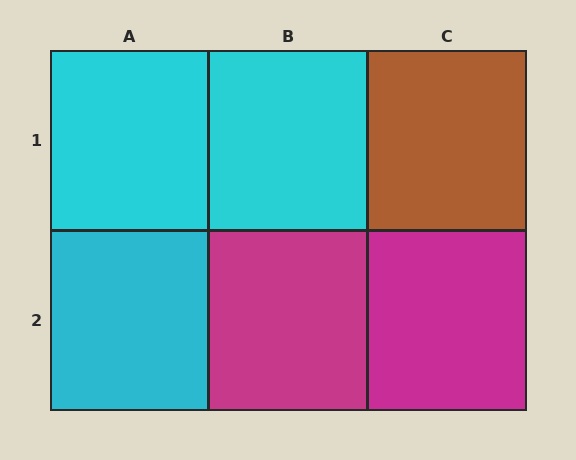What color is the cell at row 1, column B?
Cyan.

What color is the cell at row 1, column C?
Brown.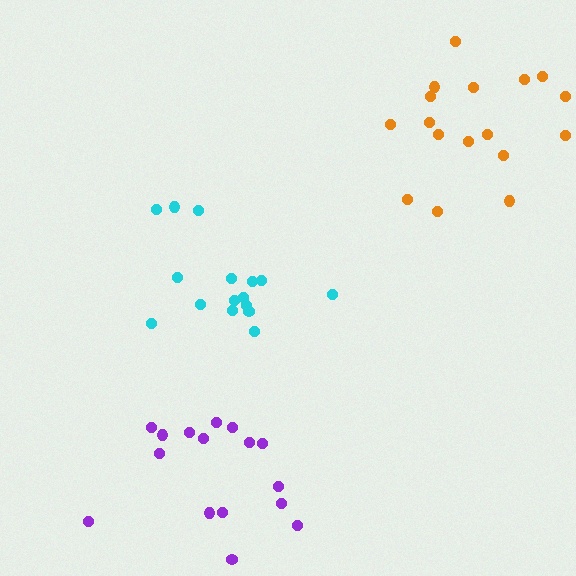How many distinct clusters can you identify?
There are 3 distinct clusters.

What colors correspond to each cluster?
The clusters are colored: purple, cyan, orange.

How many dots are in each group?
Group 1: 16 dots, Group 2: 16 dots, Group 3: 17 dots (49 total).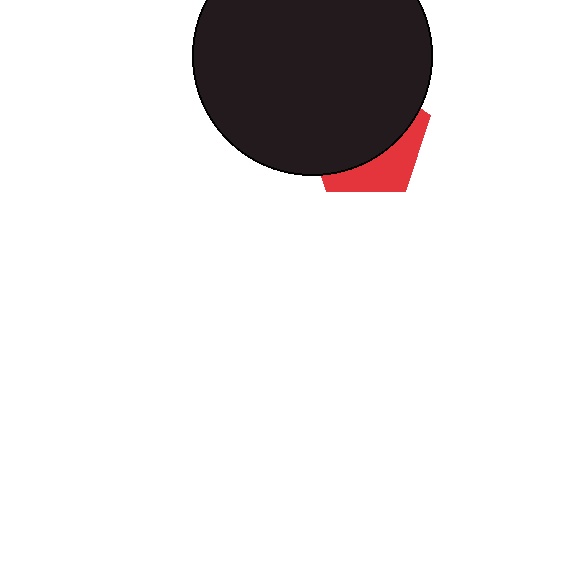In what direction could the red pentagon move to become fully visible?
The red pentagon could move down. That would shift it out from behind the black circle entirely.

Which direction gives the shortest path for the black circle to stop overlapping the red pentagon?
Moving up gives the shortest separation.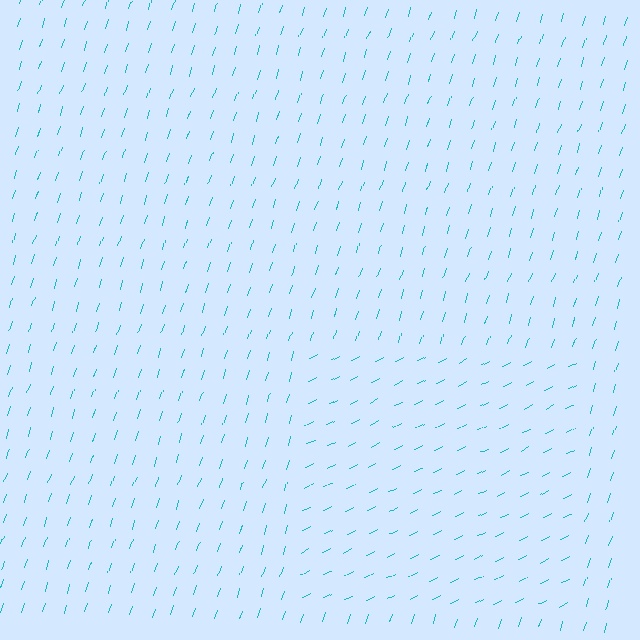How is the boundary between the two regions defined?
The boundary is defined purely by a change in line orientation (approximately 45 degrees difference). All lines are the same color and thickness.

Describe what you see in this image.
The image is filled with small cyan line segments. A rectangle region in the image has lines oriented differently from the surrounding lines, creating a visible texture boundary.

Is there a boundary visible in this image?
Yes, there is a texture boundary formed by a change in line orientation.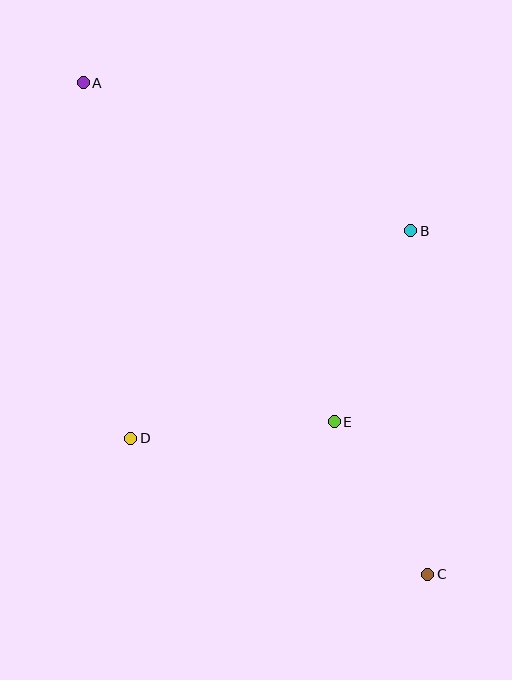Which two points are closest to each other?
Points C and E are closest to each other.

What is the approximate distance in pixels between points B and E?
The distance between B and E is approximately 206 pixels.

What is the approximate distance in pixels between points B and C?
The distance between B and C is approximately 344 pixels.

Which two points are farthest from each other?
Points A and C are farthest from each other.